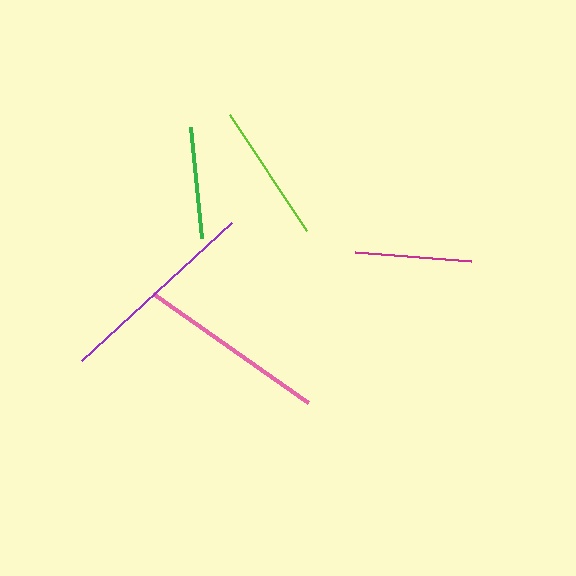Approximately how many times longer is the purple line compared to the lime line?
The purple line is approximately 1.5 times the length of the lime line.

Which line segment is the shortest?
The green line is the shortest at approximately 112 pixels.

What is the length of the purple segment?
The purple segment is approximately 203 pixels long.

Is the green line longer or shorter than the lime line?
The lime line is longer than the green line.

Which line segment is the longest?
The purple line is the longest at approximately 203 pixels.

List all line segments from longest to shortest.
From longest to shortest: purple, pink, lime, magenta, green.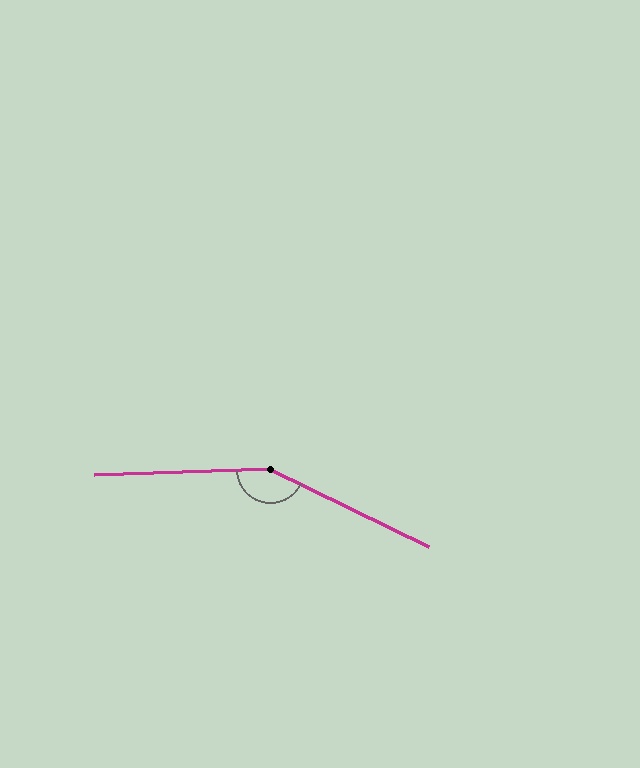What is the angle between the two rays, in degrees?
Approximately 152 degrees.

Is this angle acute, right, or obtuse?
It is obtuse.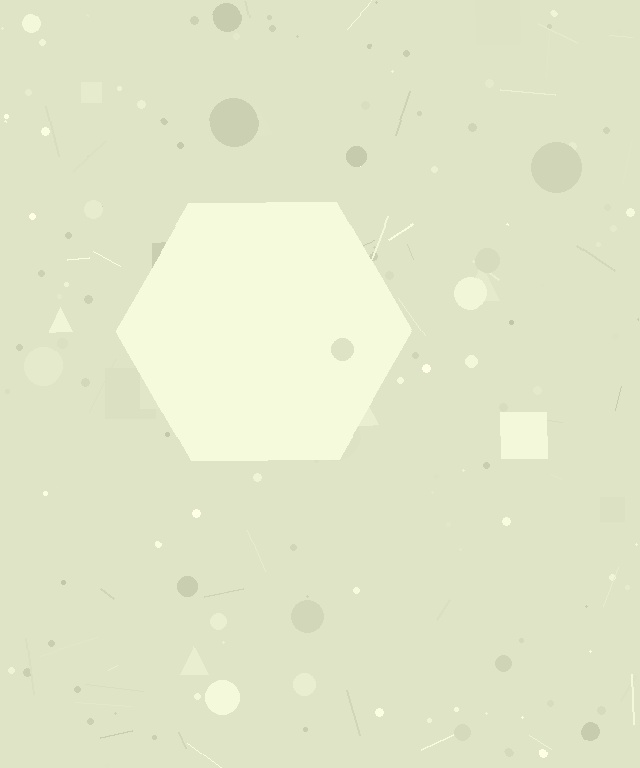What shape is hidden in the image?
A hexagon is hidden in the image.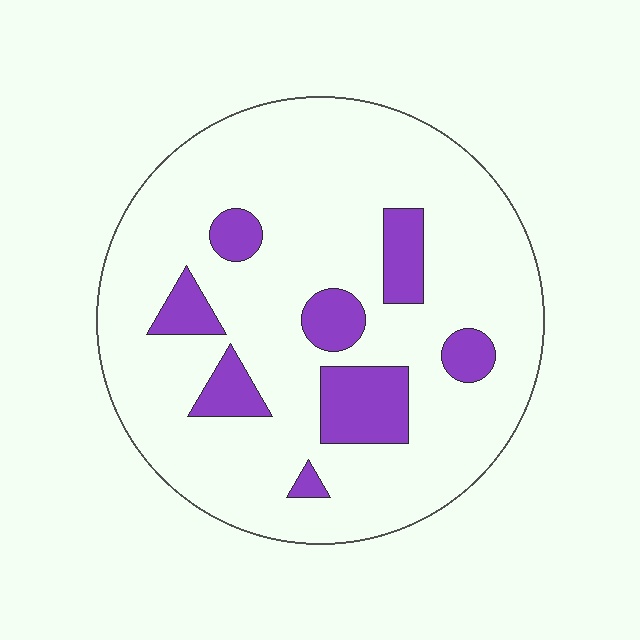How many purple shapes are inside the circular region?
8.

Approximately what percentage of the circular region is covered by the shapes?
Approximately 15%.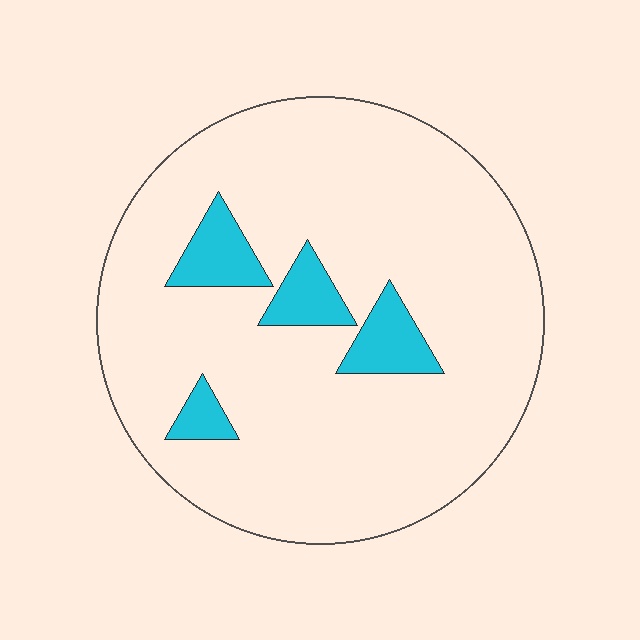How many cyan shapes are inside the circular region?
4.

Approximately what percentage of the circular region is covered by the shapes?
Approximately 10%.